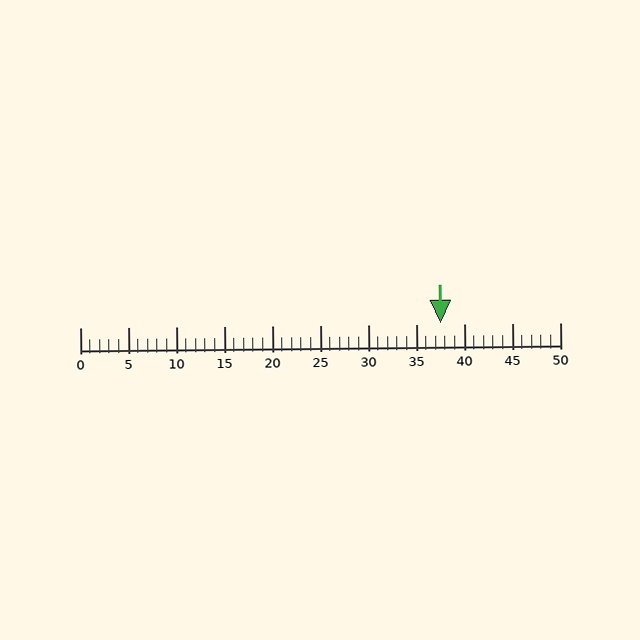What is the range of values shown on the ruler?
The ruler shows values from 0 to 50.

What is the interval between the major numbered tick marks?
The major tick marks are spaced 5 units apart.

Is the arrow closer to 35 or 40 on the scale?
The arrow is closer to 40.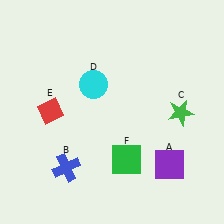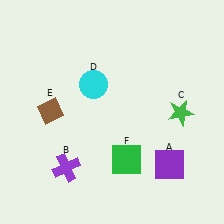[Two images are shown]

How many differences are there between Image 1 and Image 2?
There are 2 differences between the two images.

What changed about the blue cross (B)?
In Image 1, B is blue. In Image 2, it changed to purple.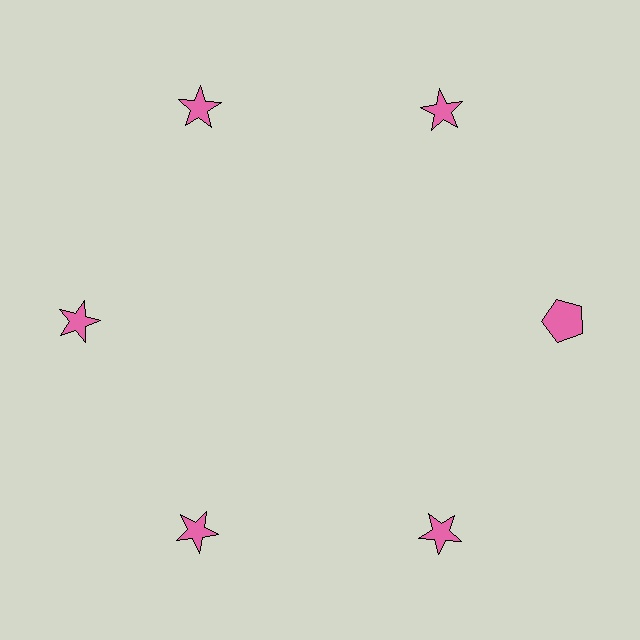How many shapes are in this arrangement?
There are 6 shapes arranged in a ring pattern.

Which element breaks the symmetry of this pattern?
The pink pentagon at roughly the 3 o'clock position breaks the symmetry. All other shapes are pink stars.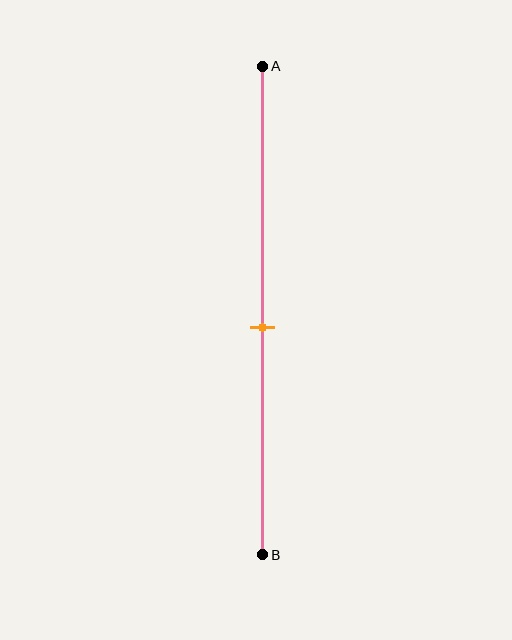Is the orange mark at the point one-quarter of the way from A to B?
No, the mark is at about 55% from A, not at the 25% one-quarter point.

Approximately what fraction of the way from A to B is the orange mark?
The orange mark is approximately 55% of the way from A to B.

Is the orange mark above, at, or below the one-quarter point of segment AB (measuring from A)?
The orange mark is below the one-quarter point of segment AB.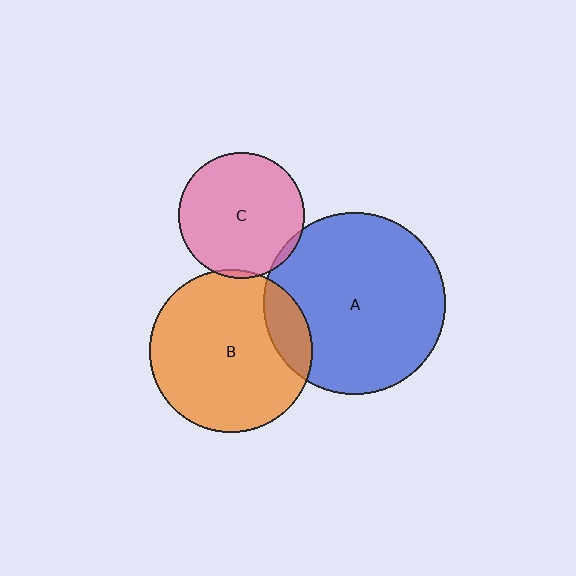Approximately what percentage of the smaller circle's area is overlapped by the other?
Approximately 15%.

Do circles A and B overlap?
Yes.